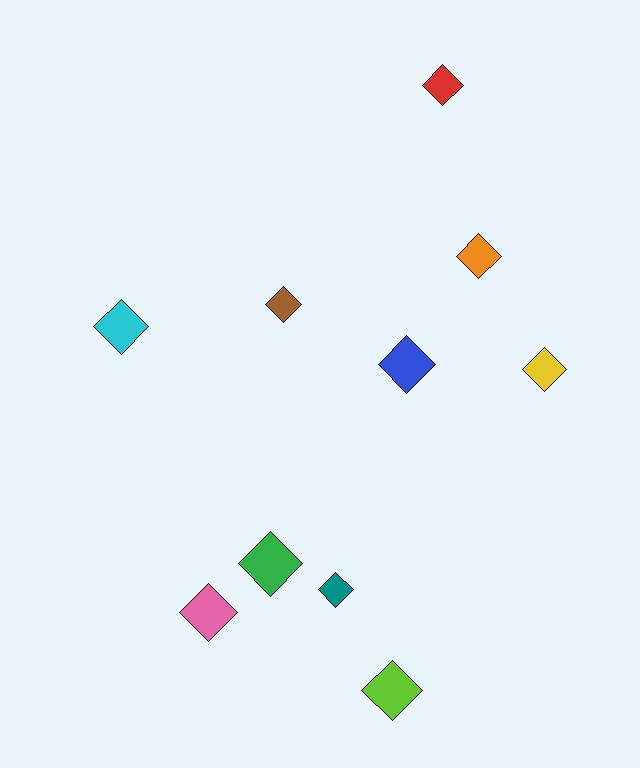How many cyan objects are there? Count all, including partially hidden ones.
There is 1 cyan object.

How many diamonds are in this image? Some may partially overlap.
There are 10 diamonds.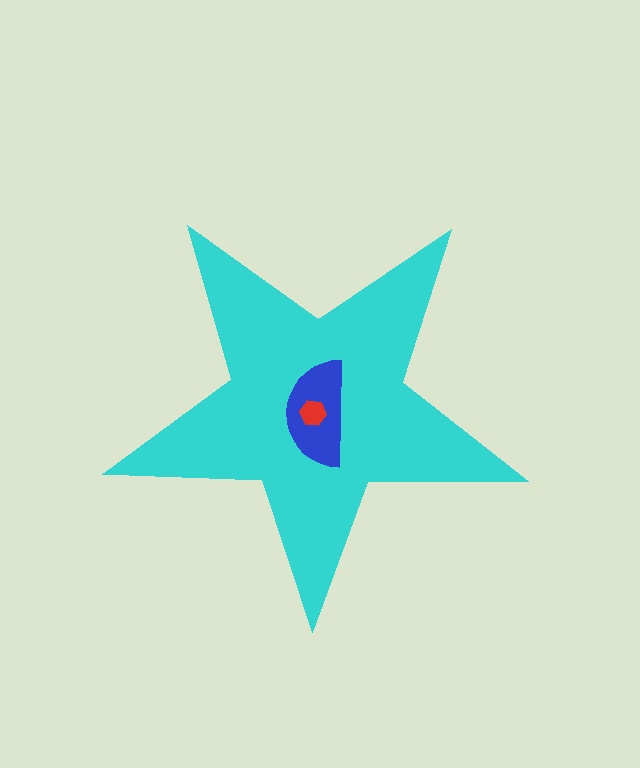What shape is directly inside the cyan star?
The blue semicircle.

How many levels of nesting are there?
3.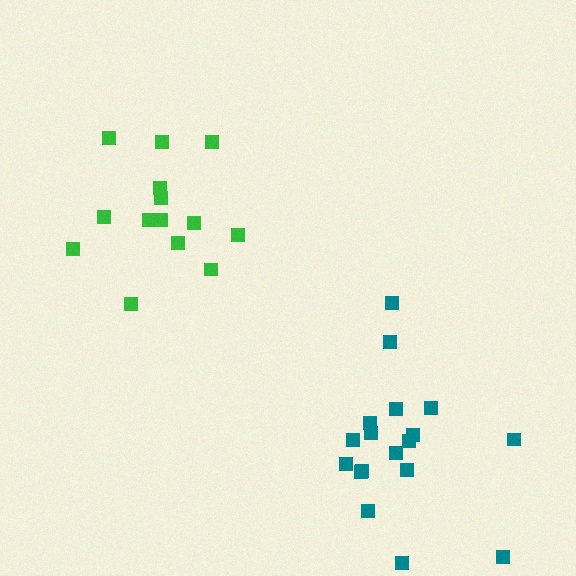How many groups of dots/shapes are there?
There are 2 groups.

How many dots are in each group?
Group 1: 18 dots, Group 2: 14 dots (32 total).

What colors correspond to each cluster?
The clusters are colored: teal, green.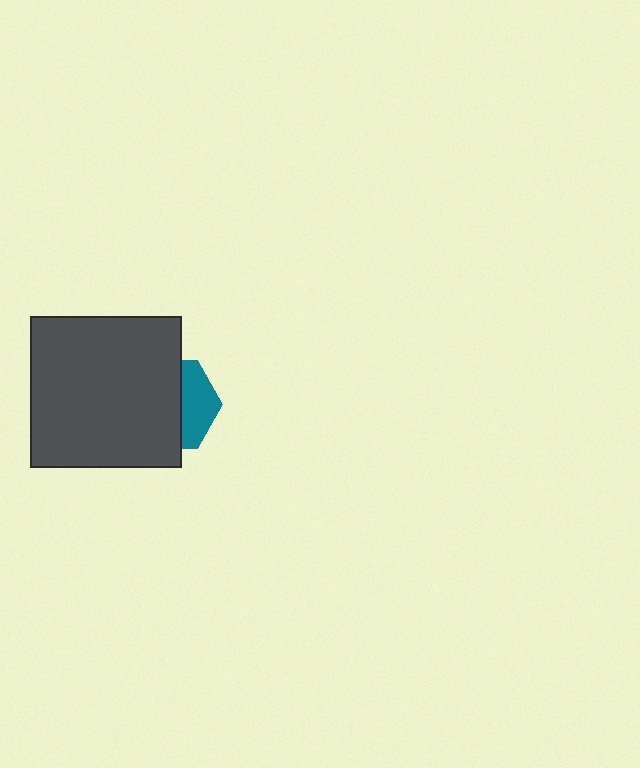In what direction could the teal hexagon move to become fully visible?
The teal hexagon could move right. That would shift it out from behind the dark gray square entirely.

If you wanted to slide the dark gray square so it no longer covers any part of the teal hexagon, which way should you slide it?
Slide it left — that is the most direct way to separate the two shapes.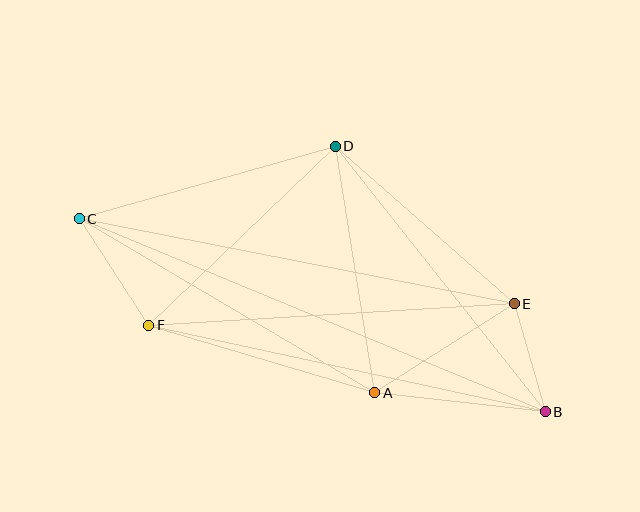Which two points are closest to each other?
Points B and E are closest to each other.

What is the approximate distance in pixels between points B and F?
The distance between B and F is approximately 406 pixels.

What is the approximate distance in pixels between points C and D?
The distance between C and D is approximately 266 pixels.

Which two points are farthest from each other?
Points B and C are farthest from each other.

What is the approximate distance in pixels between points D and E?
The distance between D and E is approximately 238 pixels.